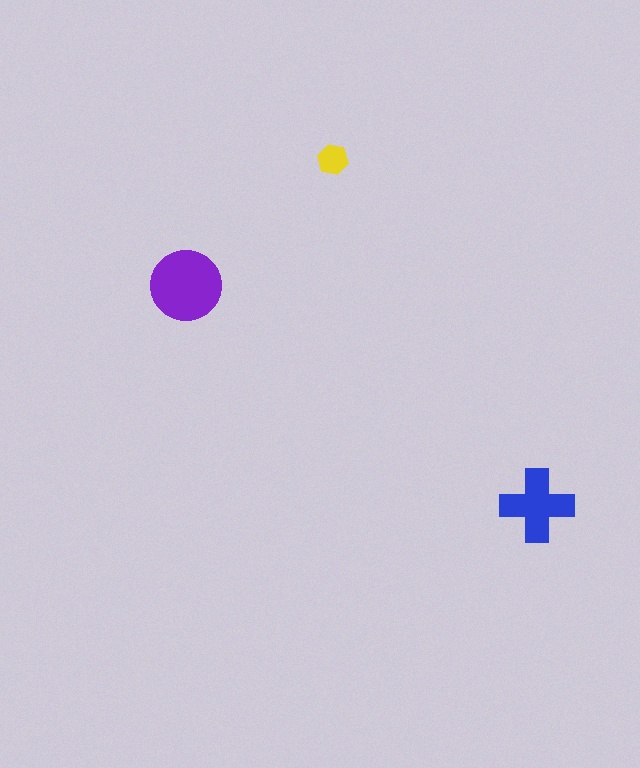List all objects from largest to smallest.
The purple circle, the blue cross, the yellow hexagon.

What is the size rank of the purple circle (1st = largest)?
1st.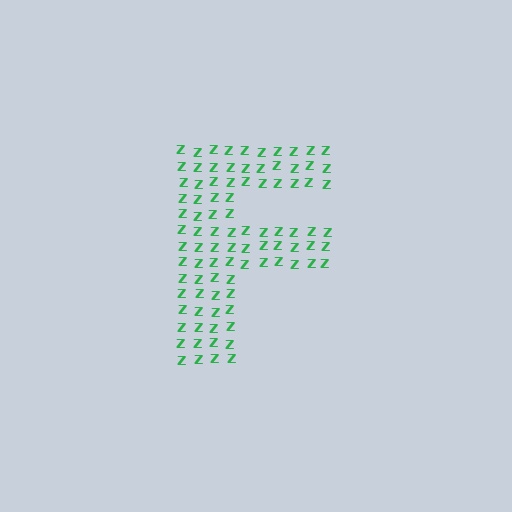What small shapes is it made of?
It is made of small letter Z's.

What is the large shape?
The large shape is the letter F.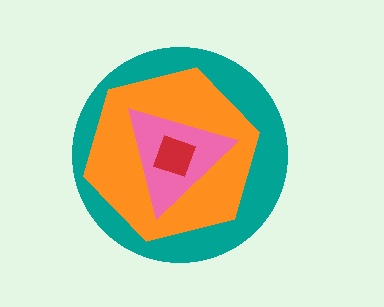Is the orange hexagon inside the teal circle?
Yes.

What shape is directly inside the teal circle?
The orange hexagon.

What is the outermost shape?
The teal circle.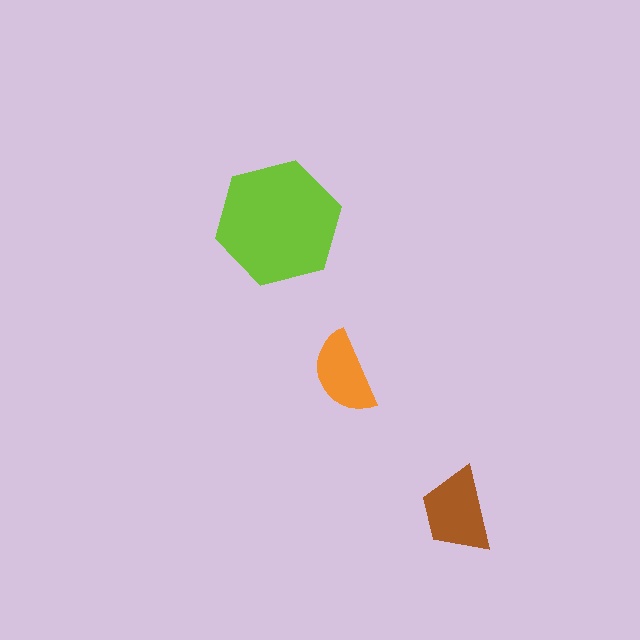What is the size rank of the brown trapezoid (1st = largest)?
2nd.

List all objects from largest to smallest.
The lime hexagon, the brown trapezoid, the orange semicircle.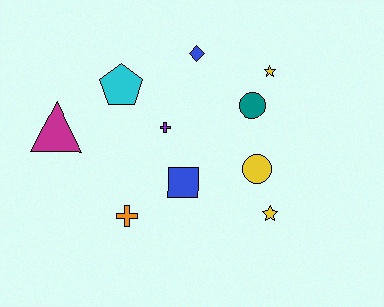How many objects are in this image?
There are 10 objects.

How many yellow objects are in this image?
There are 3 yellow objects.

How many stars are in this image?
There are 2 stars.